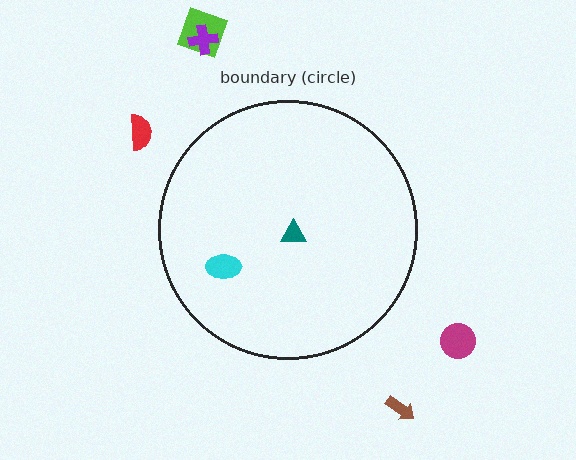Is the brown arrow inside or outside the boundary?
Outside.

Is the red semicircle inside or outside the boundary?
Outside.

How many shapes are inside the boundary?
2 inside, 5 outside.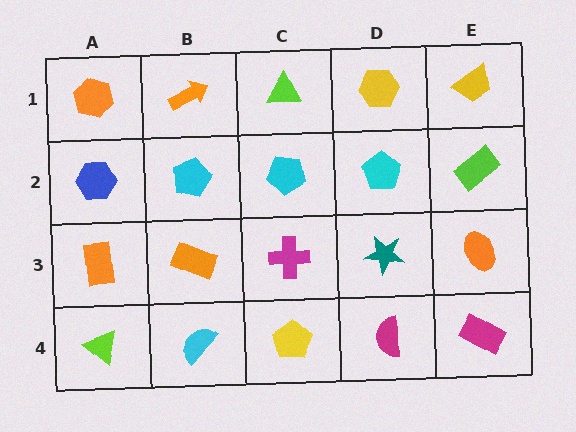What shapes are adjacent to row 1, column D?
A cyan pentagon (row 2, column D), a lime triangle (row 1, column C), a yellow trapezoid (row 1, column E).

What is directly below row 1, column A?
A blue hexagon.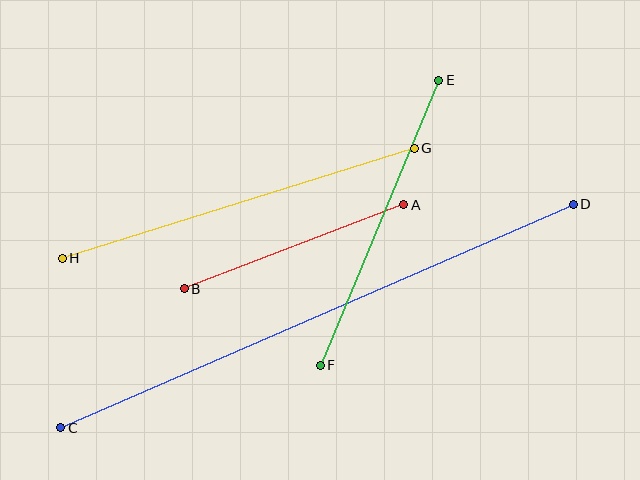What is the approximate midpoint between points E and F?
The midpoint is at approximately (380, 223) pixels.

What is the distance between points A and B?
The distance is approximately 235 pixels.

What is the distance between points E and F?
The distance is approximately 309 pixels.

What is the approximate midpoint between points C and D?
The midpoint is at approximately (317, 316) pixels.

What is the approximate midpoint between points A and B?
The midpoint is at approximately (294, 247) pixels.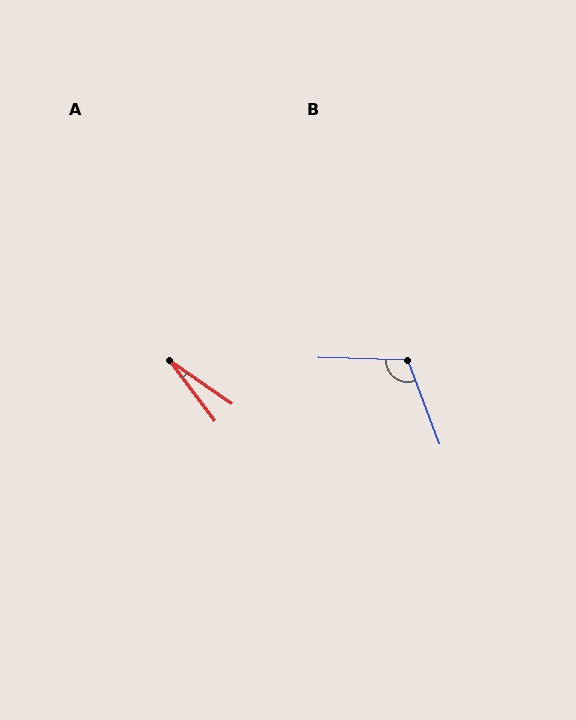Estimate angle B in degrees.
Approximately 112 degrees.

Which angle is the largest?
B, at approximately 112 degrees.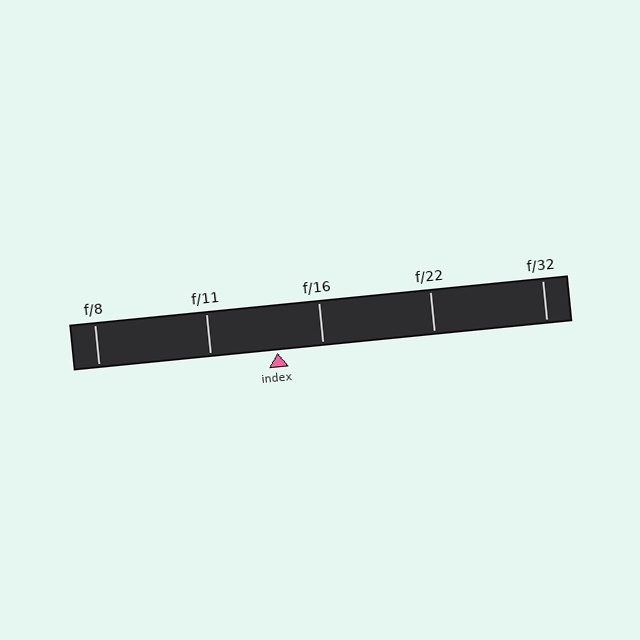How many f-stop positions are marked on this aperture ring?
There are 5 f-stop positions marked.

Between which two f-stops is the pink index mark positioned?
The index mark is between f/11 and f/16.